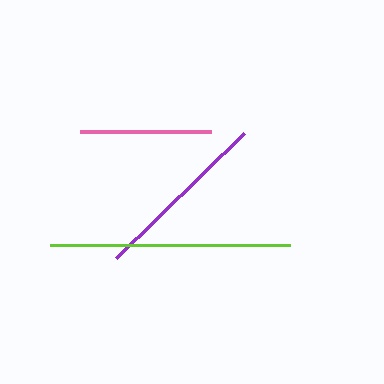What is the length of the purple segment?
The purple segment is approximately 179 pixels long.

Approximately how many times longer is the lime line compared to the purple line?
The lime line is approximately 1.3 times the length of the purple line.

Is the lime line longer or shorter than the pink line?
The lime line is longer than the pink line.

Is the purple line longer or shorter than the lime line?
The lime line is longer than the purple line.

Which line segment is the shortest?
The pink line is the shortest at approximately 131 pixels.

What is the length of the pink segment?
The pink segment is approximately 131 pixels long.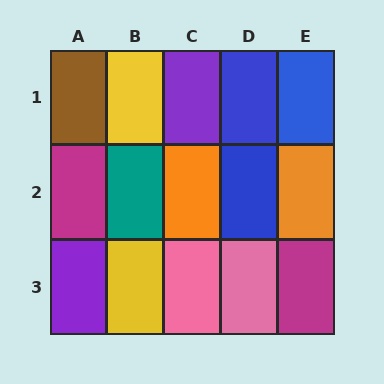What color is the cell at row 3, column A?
Purple.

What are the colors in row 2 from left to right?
Magenta, teal, orange, blue, orange.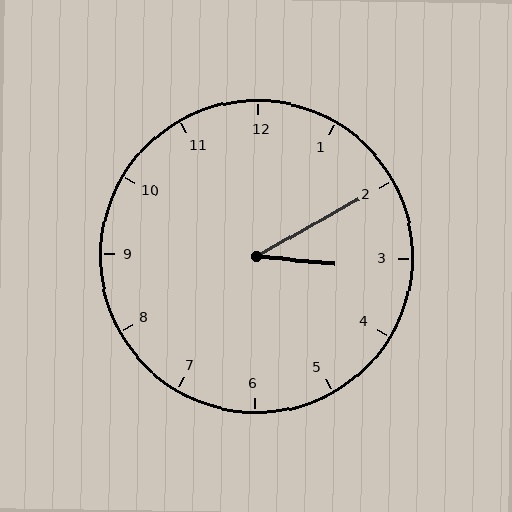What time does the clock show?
3:10.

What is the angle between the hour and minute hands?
Approximately 35 degrees.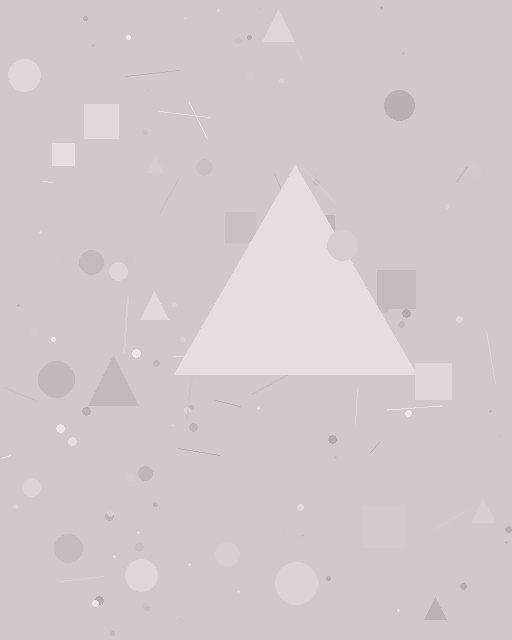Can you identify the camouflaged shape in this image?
The camouflaged shape is a triangle.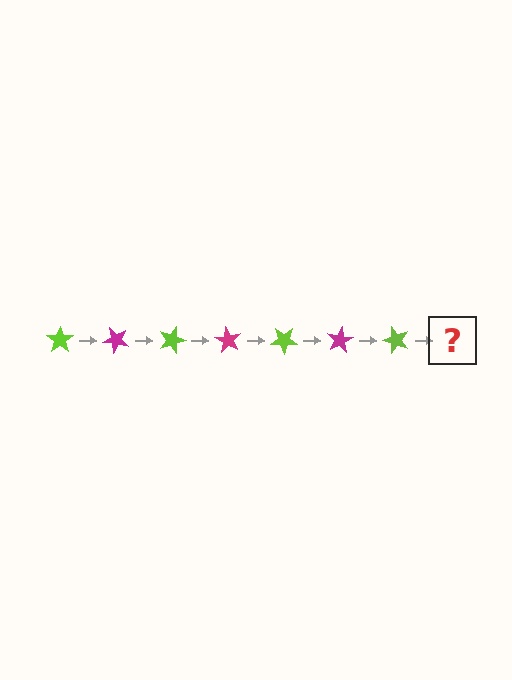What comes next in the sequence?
The next element should be a magenta star, rotated 315 degrees from the start.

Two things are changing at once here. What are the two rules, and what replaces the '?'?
The two rules are that it rotates 45 degrees each step and the color cycles through lime and magenta. The '?' should be a magenta star, rotated 315 degrees from the start.